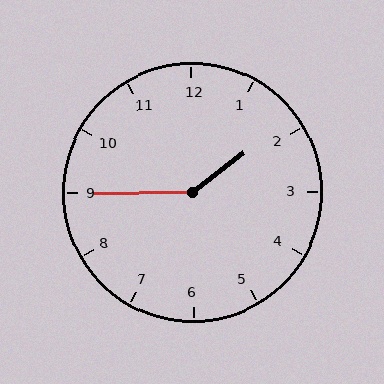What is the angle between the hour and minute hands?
Approximately 142 degrees.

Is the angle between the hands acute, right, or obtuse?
It is obtuse.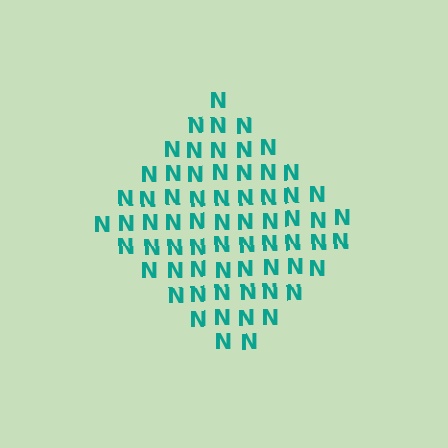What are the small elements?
The small elements are letter N's.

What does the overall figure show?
The overall figure shows a diamond.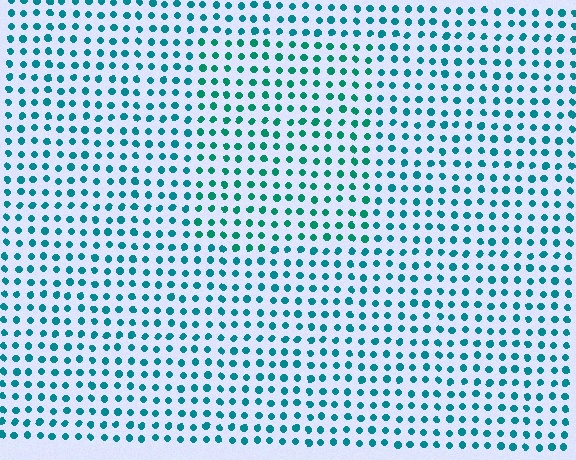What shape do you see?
I see a rectangle.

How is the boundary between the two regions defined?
The boundary is defined purely by a slight shift in hue (about 21 degrees). Spacing, size, and orientation are identical on both sides.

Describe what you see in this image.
The image is filled with small teal elements in a uniform arrangement. A rectangle-shaped region is visible where the elements are tinted to a slightly different hue, forming a subtle color boundary.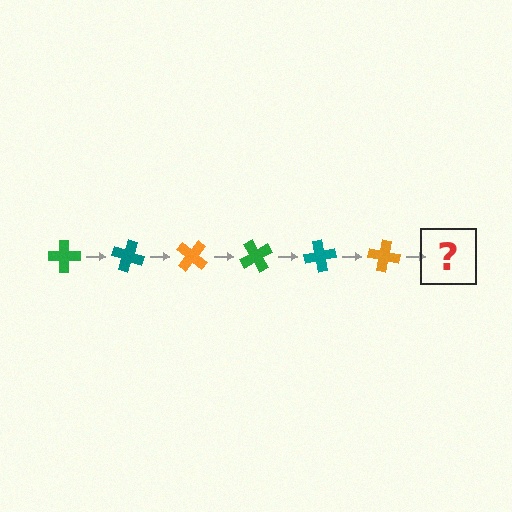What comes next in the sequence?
The next element should be a green cross, rotated 120 degrees from the start.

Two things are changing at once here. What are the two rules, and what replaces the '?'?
The two rules are that it rotates 20 degrees each step and the color cycles through green, teal, and orange. The '?' should be a green cross, rotated 120 degrees from the start.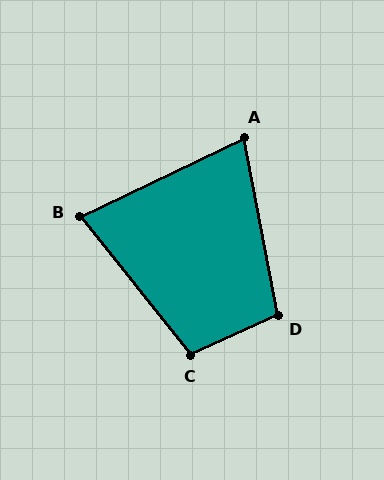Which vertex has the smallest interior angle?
A, at approximately 75 degrees.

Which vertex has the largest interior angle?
C, at approximately 105 degrees.